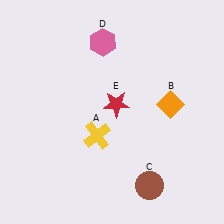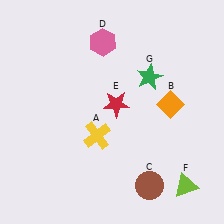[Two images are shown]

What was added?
A lime triangle (F), a green star (G) were added in Image 2.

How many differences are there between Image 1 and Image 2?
There are 2 differences between the two images.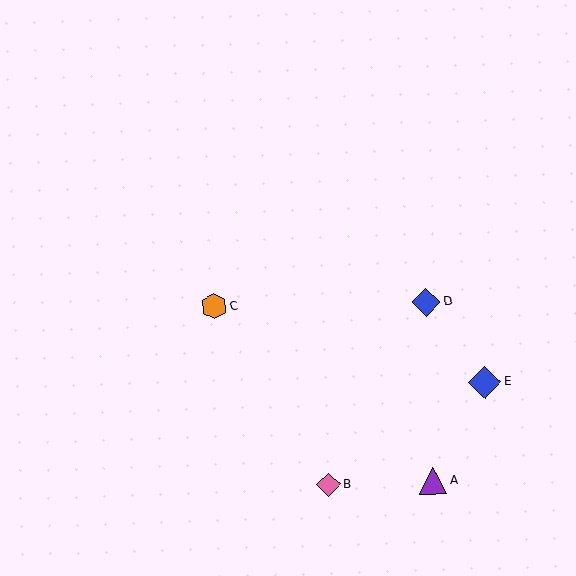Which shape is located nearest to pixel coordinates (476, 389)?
The blue diamond (labeled E) at (485, 382) is nearest to that location.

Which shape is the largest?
The blue diamond (labeled E) is the largest.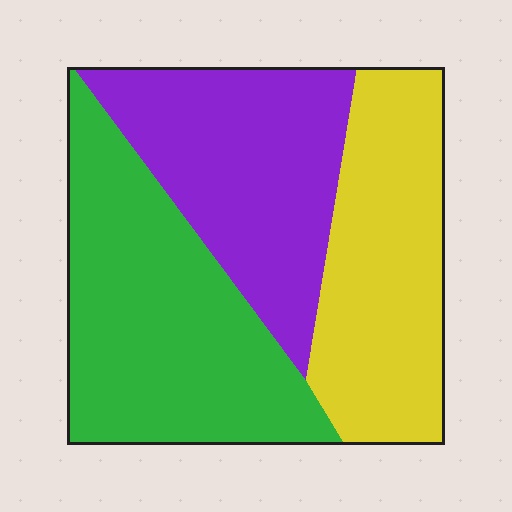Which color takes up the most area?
Green, at roughly 40%.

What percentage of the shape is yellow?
Yellow covers around 30% of the shape.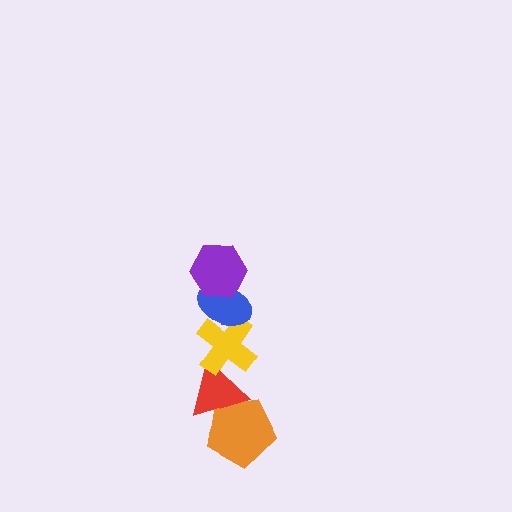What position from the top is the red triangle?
The red triangle is 4th from the top.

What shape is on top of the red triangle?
The yellow cross is on top of the red triangle.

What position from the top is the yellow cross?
The yellow cross is 3rd from the top.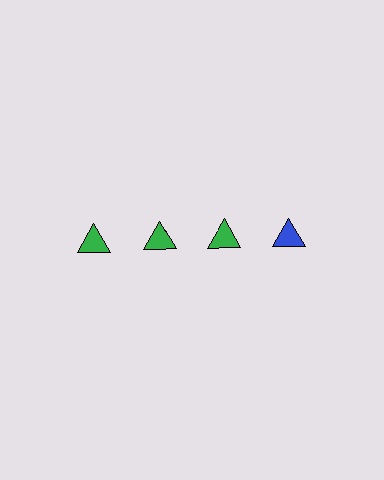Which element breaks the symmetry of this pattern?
The blue triangle in the top row, second from right column breaks the symmetry. All other shapes are green triangles.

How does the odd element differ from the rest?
It has a different color: blue instead of green.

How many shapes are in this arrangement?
There are 4 shapes arranged in a grid pattern.